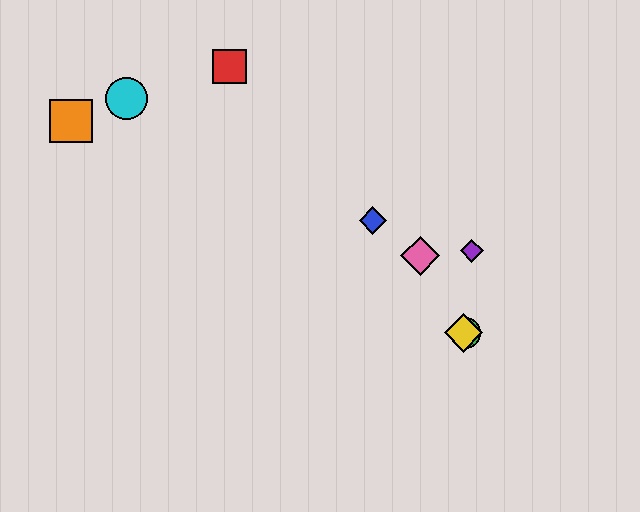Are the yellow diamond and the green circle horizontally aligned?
Yes, both are at y≈333.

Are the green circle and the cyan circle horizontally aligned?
No, the green circle is at y≈333 and the cyan circle is at y≈99.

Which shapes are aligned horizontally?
The green circle, the yellow diamond are aligned horizontally.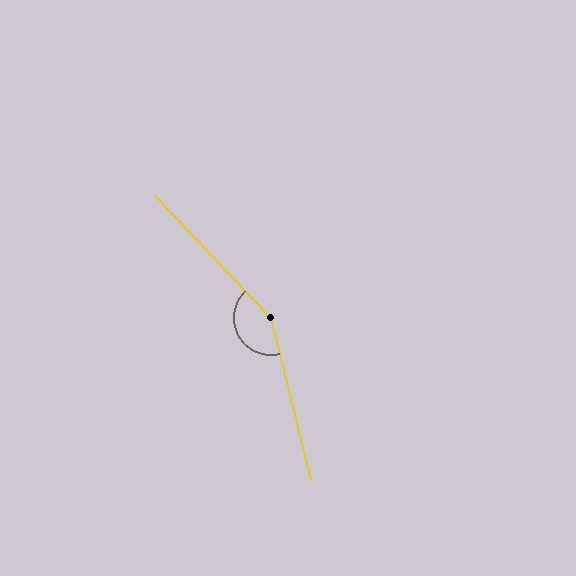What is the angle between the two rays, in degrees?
Approximately 150 degrees.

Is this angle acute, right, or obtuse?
It is obtuse.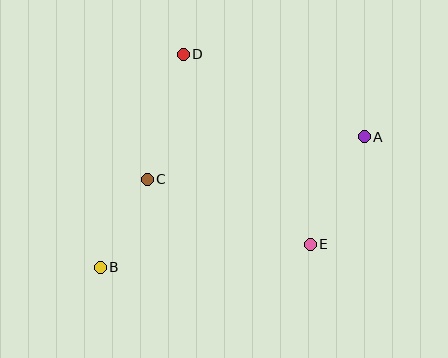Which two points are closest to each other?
Points B and C are closest to each other.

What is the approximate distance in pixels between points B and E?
The distance between B and E is approximately 211 pixels.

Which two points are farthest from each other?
Points A and B are farthest from each other.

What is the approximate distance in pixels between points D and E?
The distance between D and E is approximately 229 pixels.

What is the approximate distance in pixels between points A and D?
The distance between A and D is approximately 199 pixels.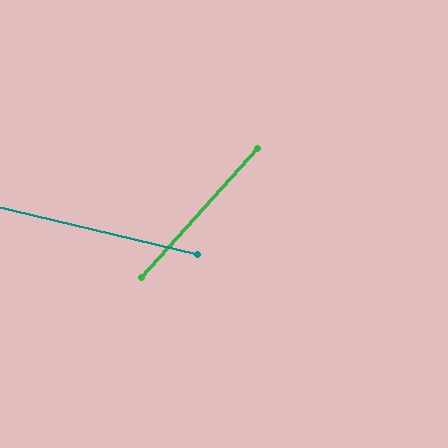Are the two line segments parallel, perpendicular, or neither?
Neither parallel nor perpendicular — they differ by about 61°.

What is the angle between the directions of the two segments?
Approximately 61 degrees.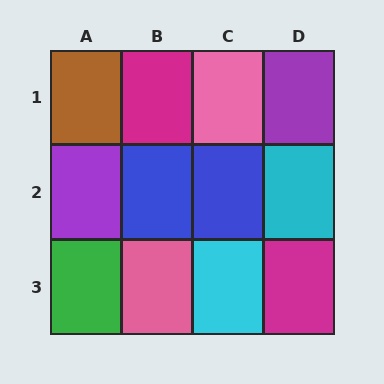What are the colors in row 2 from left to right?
Purple, blue, blue, cyan.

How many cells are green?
1 cell is green.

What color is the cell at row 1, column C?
Pink.